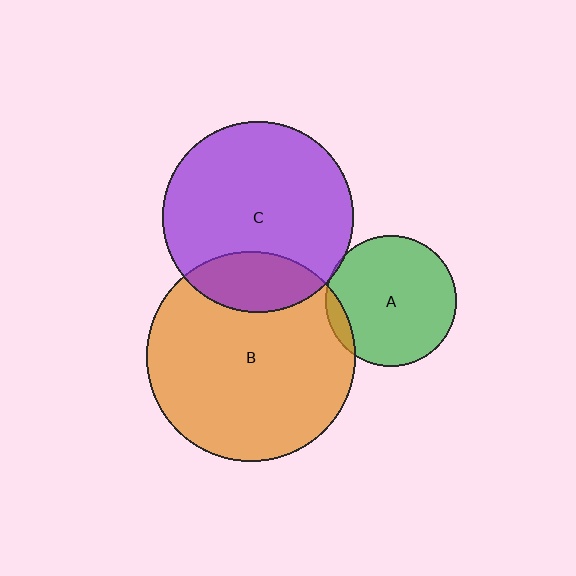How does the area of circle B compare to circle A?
Approximately 2.5 times.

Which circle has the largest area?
Circle B (orange).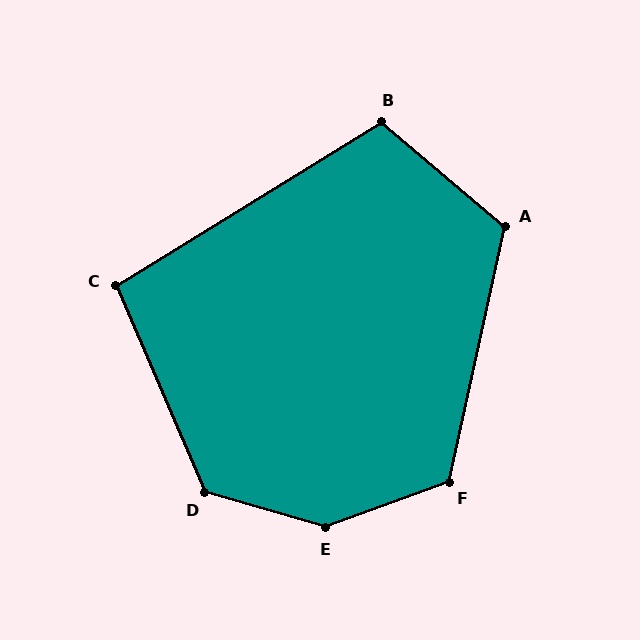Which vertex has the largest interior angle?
E, at approximately 144 degrees.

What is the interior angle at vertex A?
Approximately 118 degrees (obtuse).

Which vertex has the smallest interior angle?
C, at approximately 98 degrees.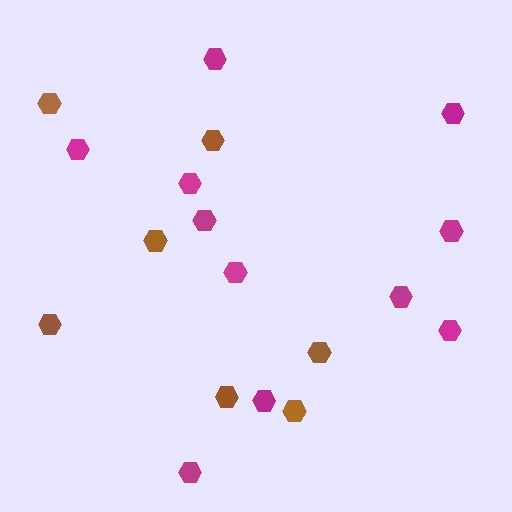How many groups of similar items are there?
There are 2 groups: one group of brown hexagons (7) and one group of magenta hexagons (11).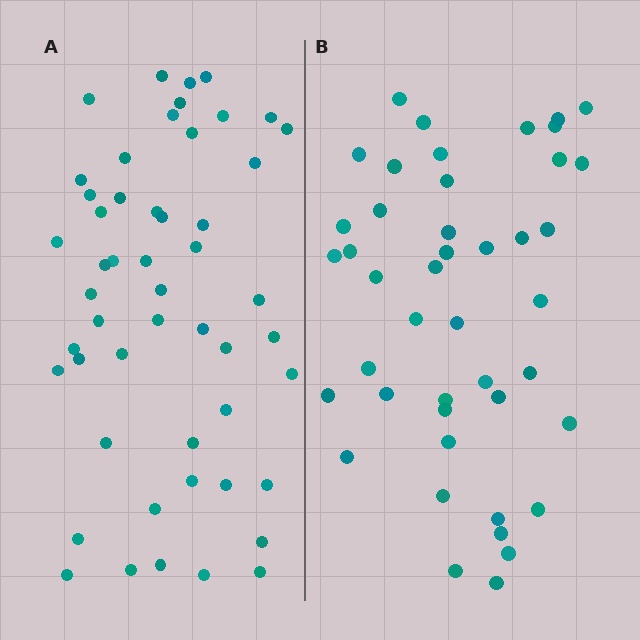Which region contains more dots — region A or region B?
Region A (the left region) has more dots.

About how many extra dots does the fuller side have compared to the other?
Region A has roughly 8 or so more dots than region B.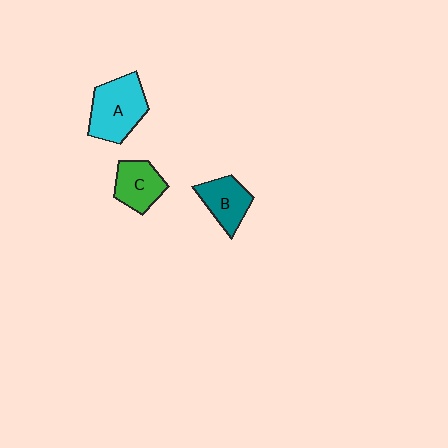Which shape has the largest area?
Shape A (cyan).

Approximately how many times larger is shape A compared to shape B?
Approximately 1.5 times.